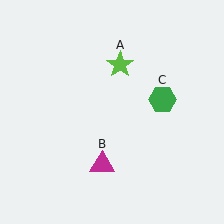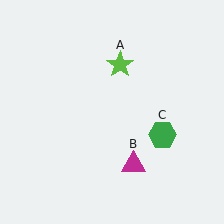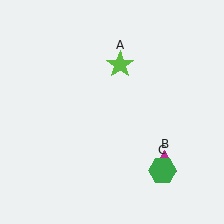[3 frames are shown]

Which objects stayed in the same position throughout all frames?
Lime star (object A) remained stationary.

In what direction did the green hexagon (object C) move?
The green hexagon (object C) moved down.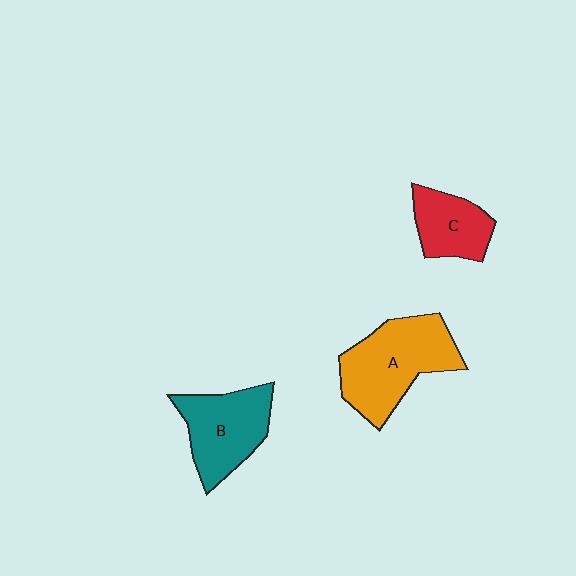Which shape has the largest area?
Shape A (orange).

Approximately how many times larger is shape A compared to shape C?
Approximately 1.8 times.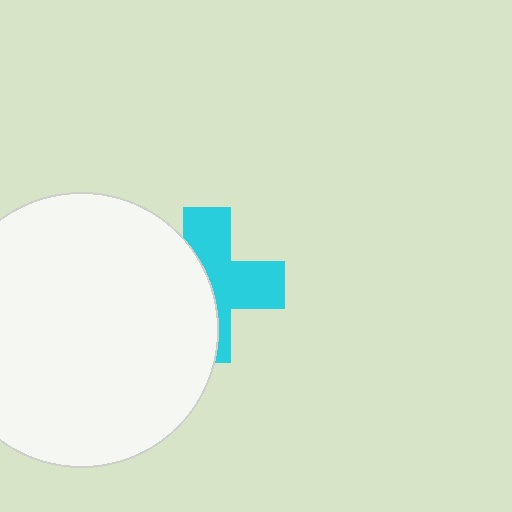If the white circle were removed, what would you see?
You would see the complete cyan cross.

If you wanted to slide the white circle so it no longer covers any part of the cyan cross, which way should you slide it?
Slide it left — that is the most direct way to separate the two shapes.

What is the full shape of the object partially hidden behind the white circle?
The partially hidden object is a cyan cross.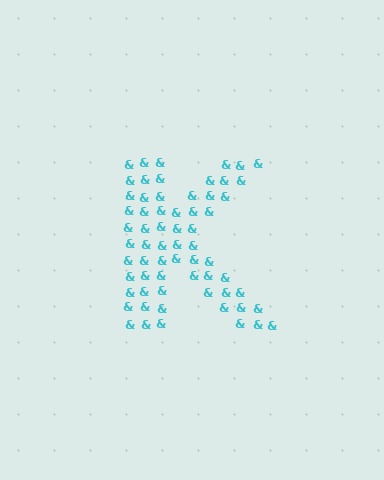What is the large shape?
The large shape is the letter K.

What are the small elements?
The small elements are ampersands.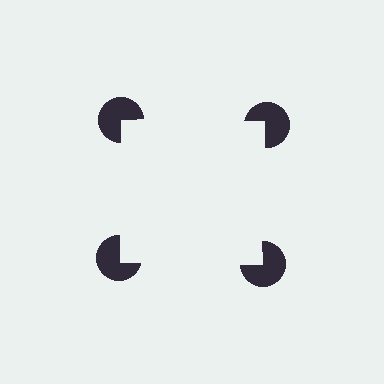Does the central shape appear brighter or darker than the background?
It typically appears slightly brighter than the background, even though no actual brightness change is drawn.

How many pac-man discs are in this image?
There are 4 — one at each vertex of the illusory square.